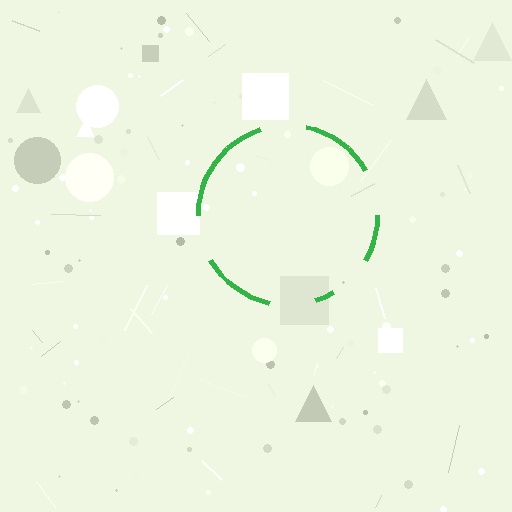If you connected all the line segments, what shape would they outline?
They would outline a circle.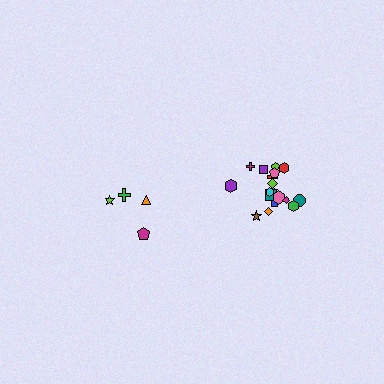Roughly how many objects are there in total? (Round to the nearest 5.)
Roughly 20 objects in total.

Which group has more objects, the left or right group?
The right group.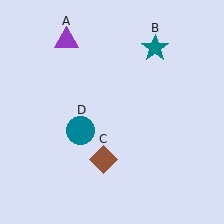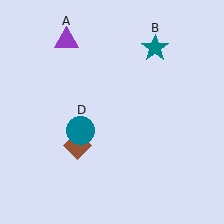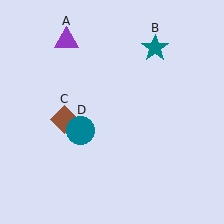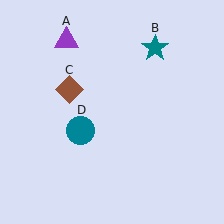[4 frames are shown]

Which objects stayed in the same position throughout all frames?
Purple triangle (object A) and teal star (object B) and teal circle (object D) remained stationary.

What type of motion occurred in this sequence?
The brown diamond (object C) rotated clockwise around the center of the scene.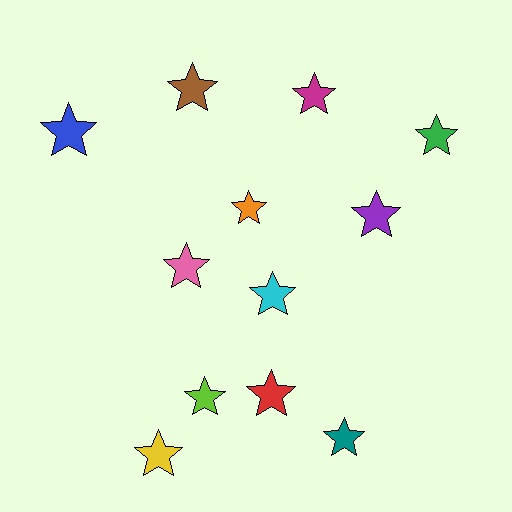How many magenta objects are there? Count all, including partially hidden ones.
There is 1 magenta object.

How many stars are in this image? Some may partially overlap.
There are 12 stars.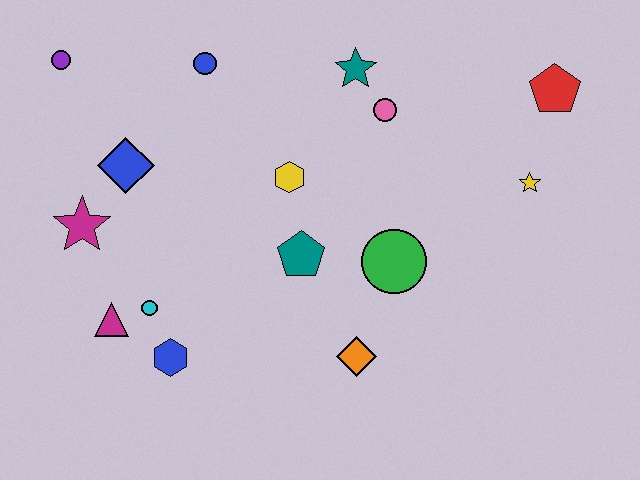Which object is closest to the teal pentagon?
The yellow hexagon is closest to the teal pentagon.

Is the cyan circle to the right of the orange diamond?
No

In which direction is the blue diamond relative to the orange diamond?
The blue diamond is to the left of the orange diamond.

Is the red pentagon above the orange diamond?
Yes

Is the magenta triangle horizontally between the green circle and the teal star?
No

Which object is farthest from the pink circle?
The magenta triangle is farthest from the pink circle.